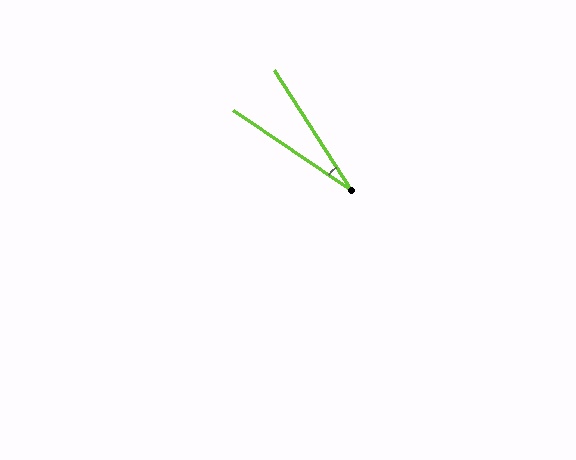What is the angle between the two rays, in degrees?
Approximately 23 degrees.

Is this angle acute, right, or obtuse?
It is acute.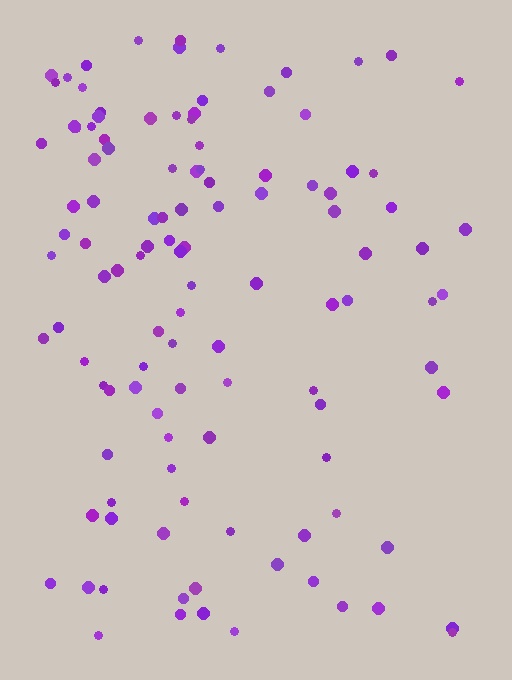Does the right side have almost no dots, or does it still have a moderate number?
Still a moderate number, just noticeably fewer than the left.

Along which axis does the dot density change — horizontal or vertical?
Horizontal.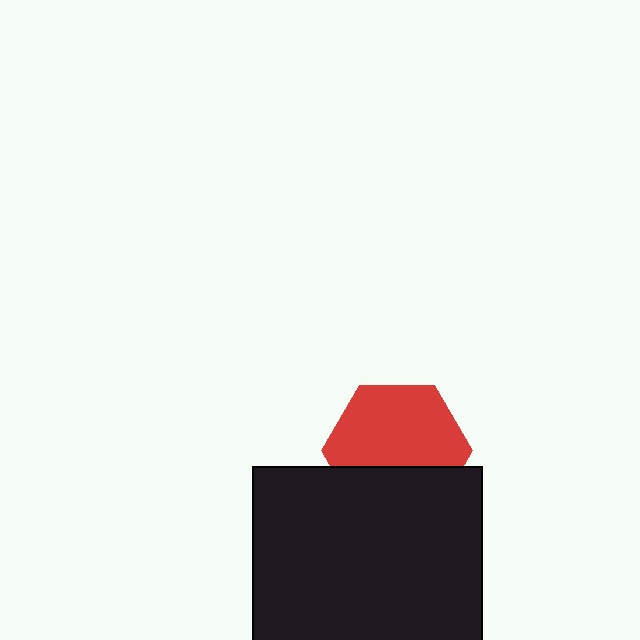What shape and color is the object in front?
The object in front is a black square.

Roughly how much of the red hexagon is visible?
About half of it is visible (roughly 64%).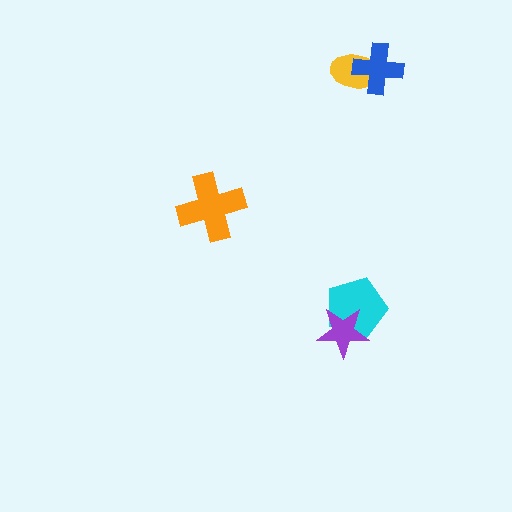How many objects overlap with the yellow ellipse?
1 object overlaps with the yellow ellipse.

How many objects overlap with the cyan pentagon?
1 object overlaps with the cyan pentagon.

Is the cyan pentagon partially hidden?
Yes, it is partially covered by another shape.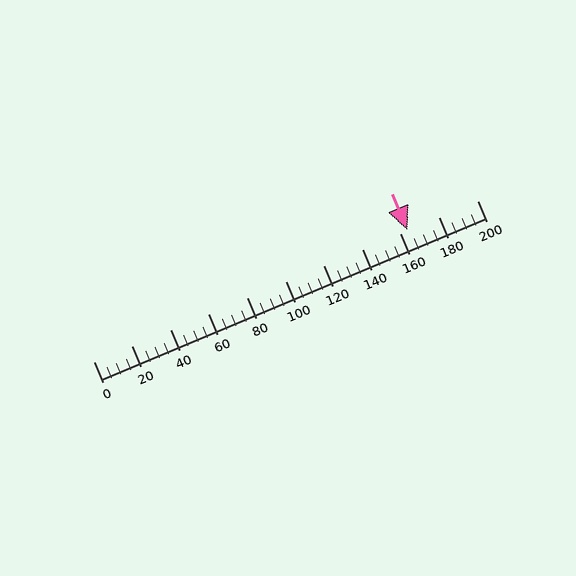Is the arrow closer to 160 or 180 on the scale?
The arrow is closer to 160.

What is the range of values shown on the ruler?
The ruler shows values from 0 to 200.